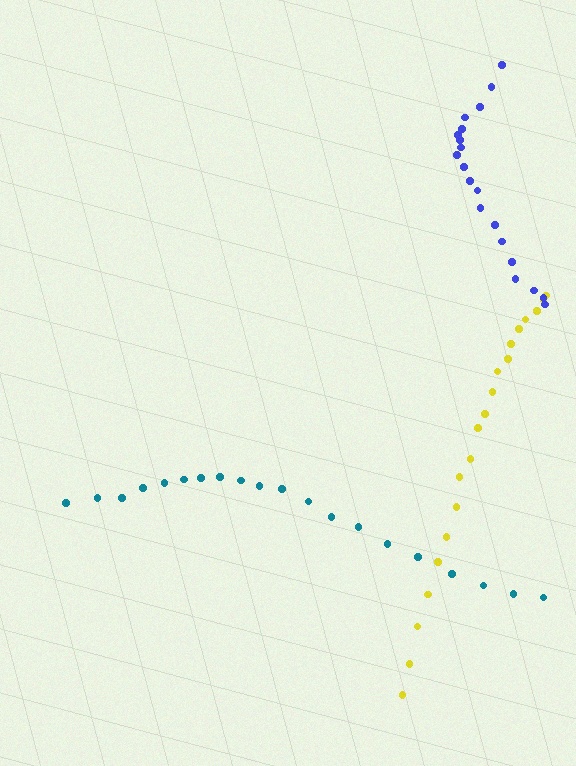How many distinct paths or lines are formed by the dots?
There are 3 distinct paths.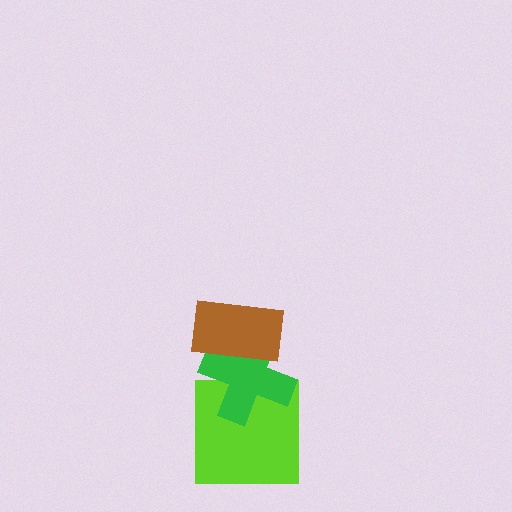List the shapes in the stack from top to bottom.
From top to bottom: the brown rectangle, the green cross, the lime square.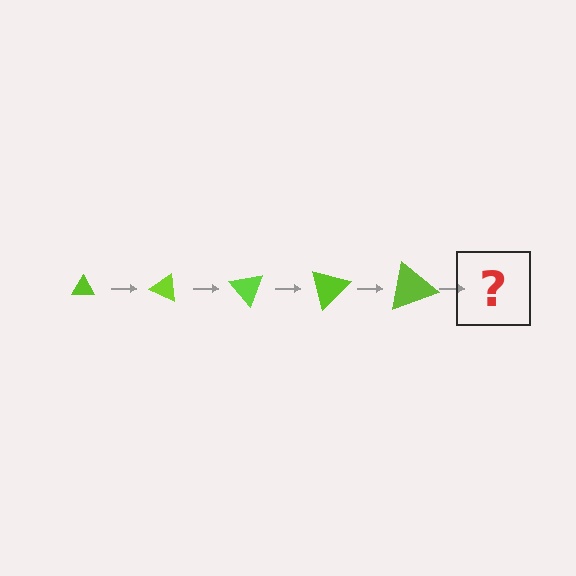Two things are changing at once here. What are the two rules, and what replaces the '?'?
The two rules are that the triangle grows larger each step and it rotates 25 degrees each step. The '?' should be a triangle, larger than the previous one and rotated 125 degrees from the start.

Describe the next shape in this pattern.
It should be a triangle, larger than the previous one and rotated 125 degrees from the start.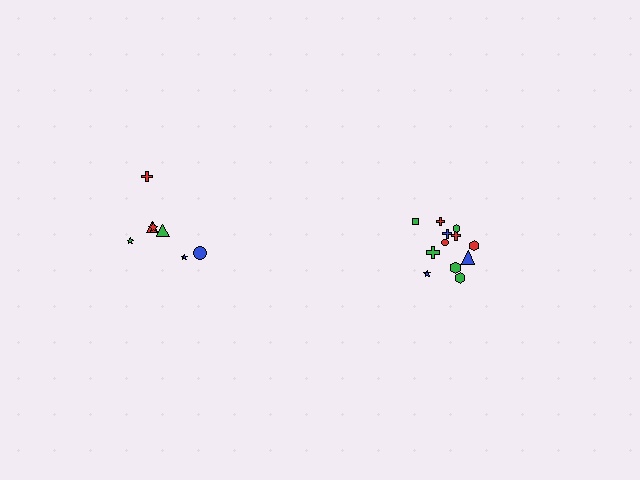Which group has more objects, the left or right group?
The right group.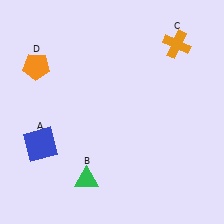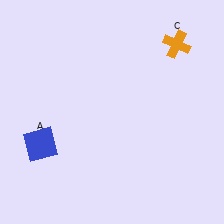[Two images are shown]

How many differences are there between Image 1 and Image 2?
There are 2 differences between the two images.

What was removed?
The orange pentagon (D), the green triangle (B) were removed in Image 2.